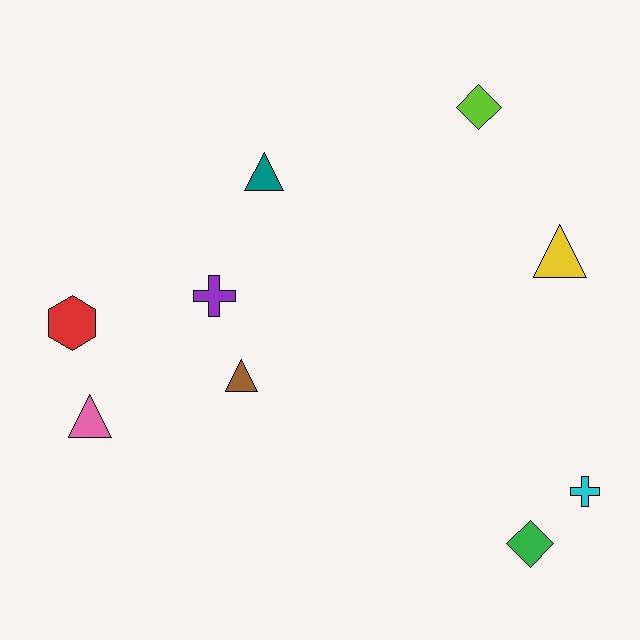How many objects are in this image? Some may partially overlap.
There are 9 objects.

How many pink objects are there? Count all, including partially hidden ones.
There is 1 pink object.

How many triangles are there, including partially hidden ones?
There are 4 triangles.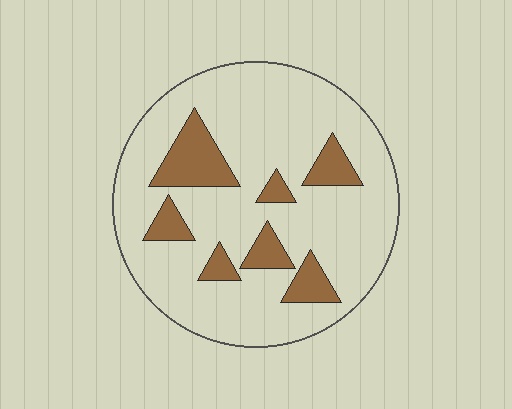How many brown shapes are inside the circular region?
7.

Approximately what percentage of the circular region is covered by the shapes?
Approximately 20%.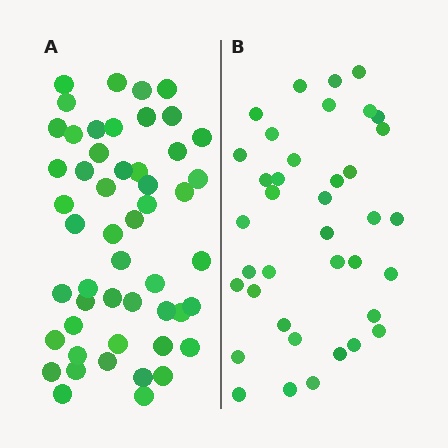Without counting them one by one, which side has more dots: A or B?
Region A (the left region) has more dots.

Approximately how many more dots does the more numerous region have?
Region A has approximately 15 more dots than region B.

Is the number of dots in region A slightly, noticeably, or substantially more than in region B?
Region A has noticeably more, but not dramatically so. The ratio is roughly 1.3 to 1.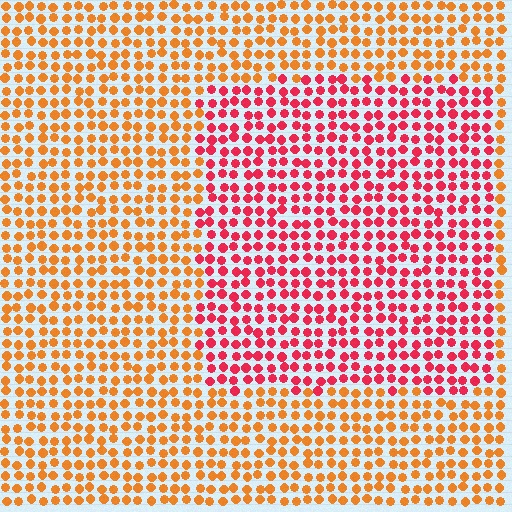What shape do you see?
I see a rectangle.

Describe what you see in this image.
The image is filled with small orange elements in a uniform arrangement. A rectangle-shaped region is visible where the elements are tinted to a slightly different hue, forming a subtle color boundary.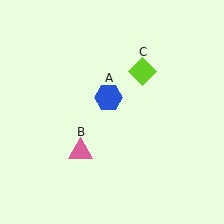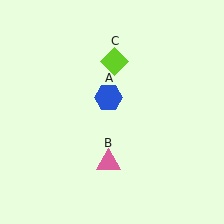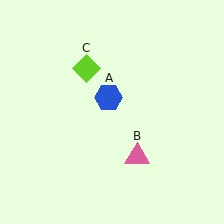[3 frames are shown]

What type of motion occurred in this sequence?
The pink triangle (object B), lime diamond (object C) rotated counterclockwise around the center of the scene.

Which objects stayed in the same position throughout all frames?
Blue hexagon (object A) remained stationary.